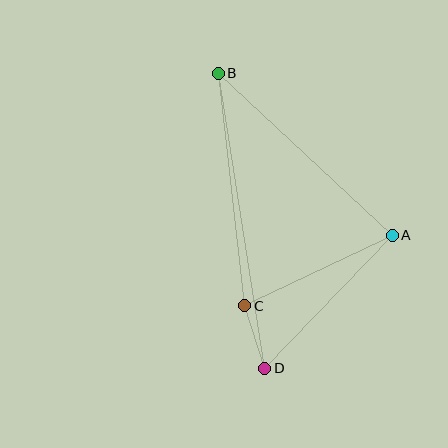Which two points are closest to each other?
Points C and D are closest to each other.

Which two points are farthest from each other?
Points B and D are farthest from each other.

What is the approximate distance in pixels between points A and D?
The distance between A and D is approximately 184 pixels.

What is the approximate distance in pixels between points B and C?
The distance between B and C is approximately 234 pixels.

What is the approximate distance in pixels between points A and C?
The distance between A and C is approximately 163 pixels.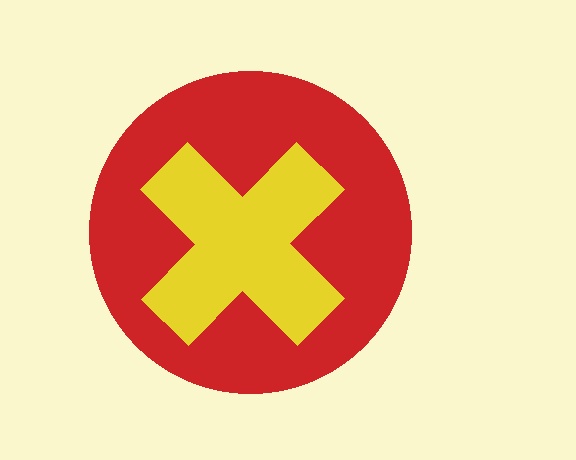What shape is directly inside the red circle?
The yellow cross.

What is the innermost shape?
The yellow cross.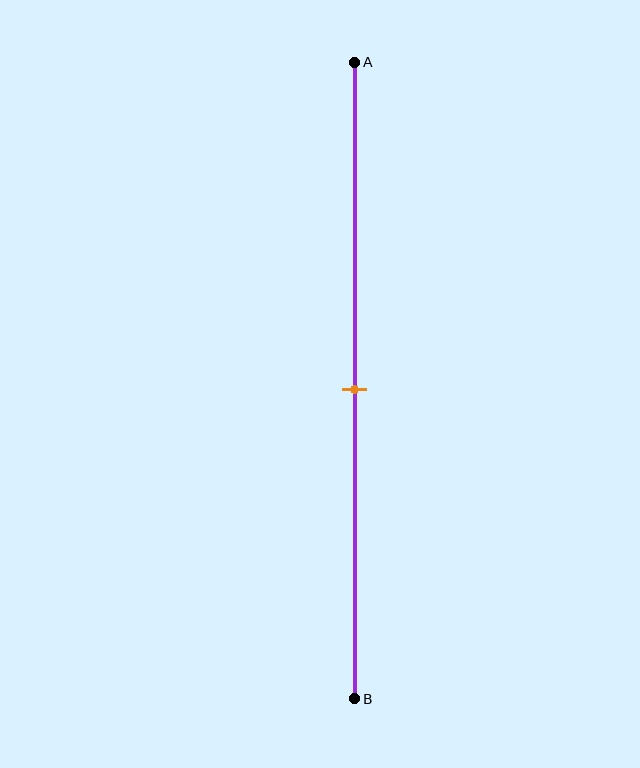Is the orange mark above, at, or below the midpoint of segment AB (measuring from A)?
The orange mark is approximately at the midpoint of segment AB.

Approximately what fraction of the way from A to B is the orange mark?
The orange mark is approximately 50% of the way from A to B.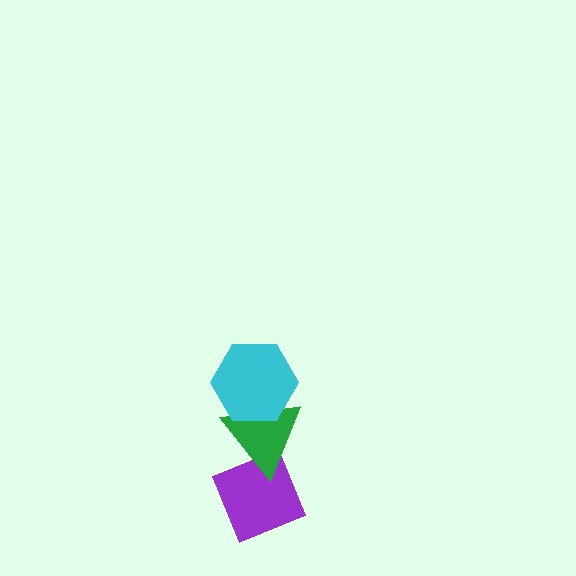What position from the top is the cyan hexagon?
The cyan hexagon is 1st from the top.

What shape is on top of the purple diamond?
The green triangle is on top of the purple diamond.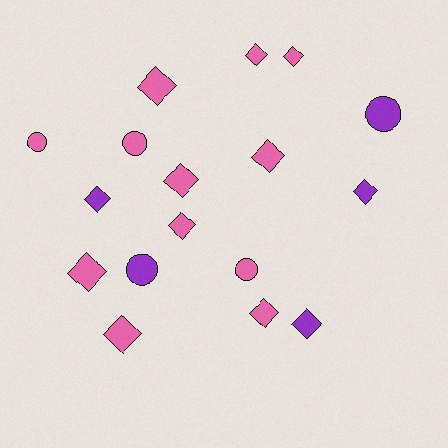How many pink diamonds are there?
There are 9 pink diamonds.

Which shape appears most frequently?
Diamond, with 12 objects.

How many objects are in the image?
There are 17 objects.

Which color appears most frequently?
Pink, with 12 objects.